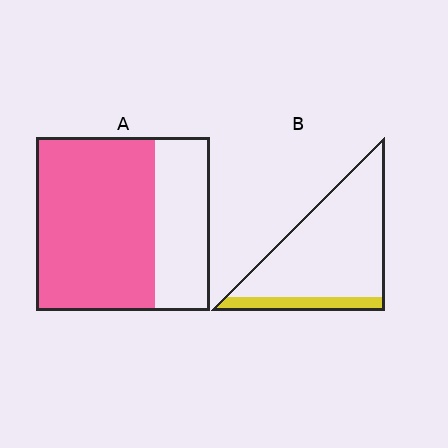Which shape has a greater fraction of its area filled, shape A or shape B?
Shape A.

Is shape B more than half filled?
No.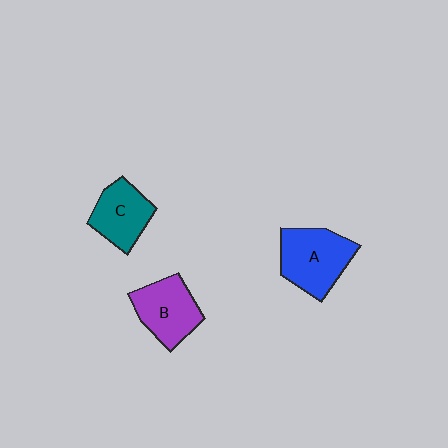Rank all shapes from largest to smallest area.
From largest to smallest: A (blue), B (purple), C (teal).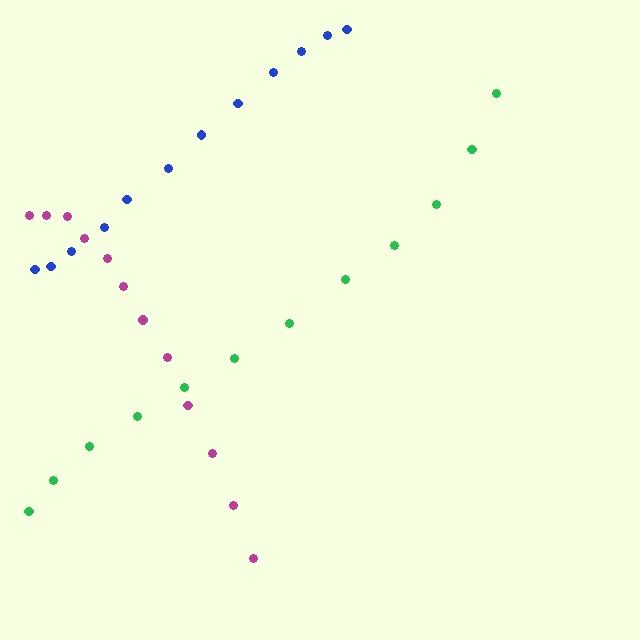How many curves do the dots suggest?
There are 3 distinct paths.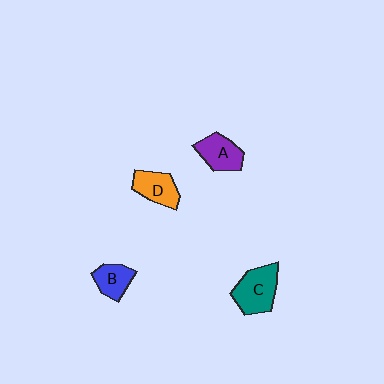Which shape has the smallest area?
Shape B (blue).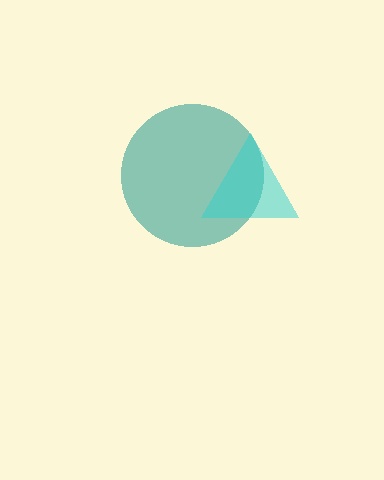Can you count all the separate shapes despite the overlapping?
Yes, there are 2 separate shapes.